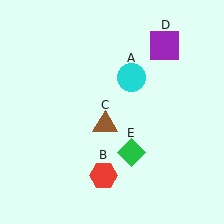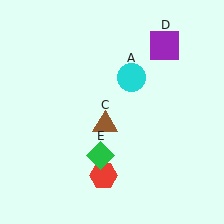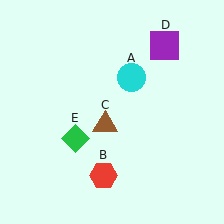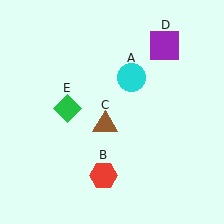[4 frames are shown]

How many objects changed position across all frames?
1 object changed position: green diamond (object E).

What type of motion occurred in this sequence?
The green diamond (object E) rotated clockwise around the center of the scene.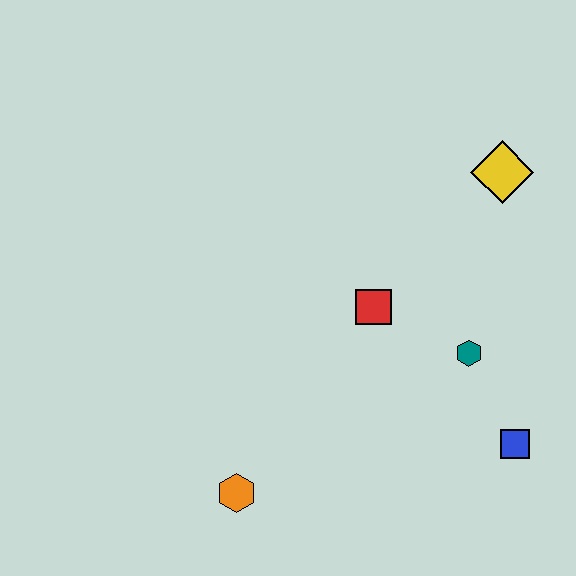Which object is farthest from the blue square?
The orange hexagon is farthest from the blue square.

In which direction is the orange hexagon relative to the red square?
The orange hexagon is below the red square.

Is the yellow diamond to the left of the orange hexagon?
No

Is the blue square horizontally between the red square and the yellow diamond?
No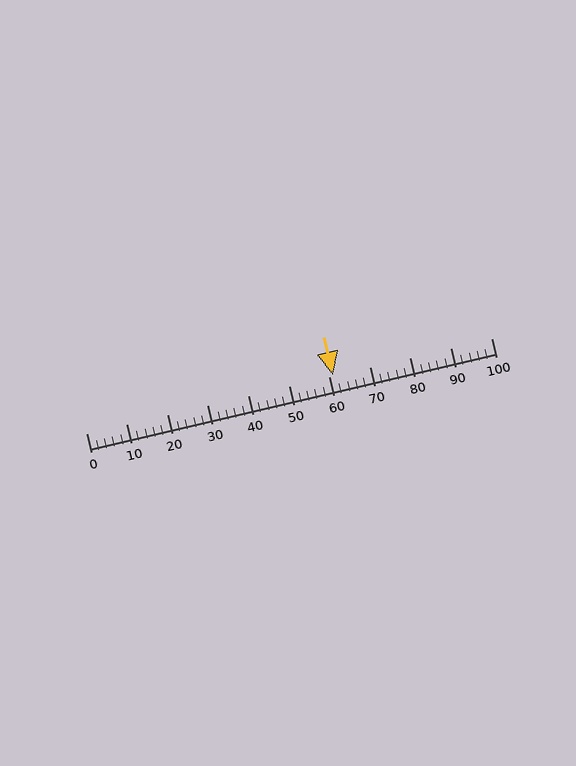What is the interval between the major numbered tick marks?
The major tick marks are spaced 10 units apart.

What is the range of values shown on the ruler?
The ruler shows values from 0 to 100.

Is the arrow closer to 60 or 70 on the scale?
The arrow is closer to 60.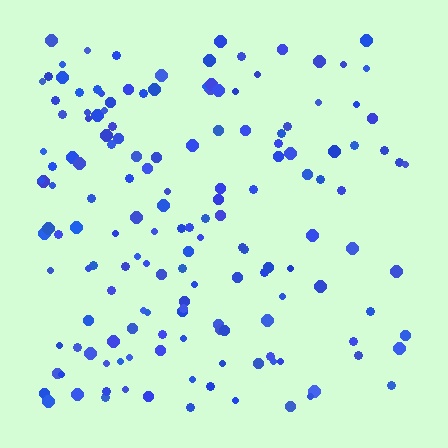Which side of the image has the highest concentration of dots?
The left.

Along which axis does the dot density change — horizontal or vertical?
Horizontal.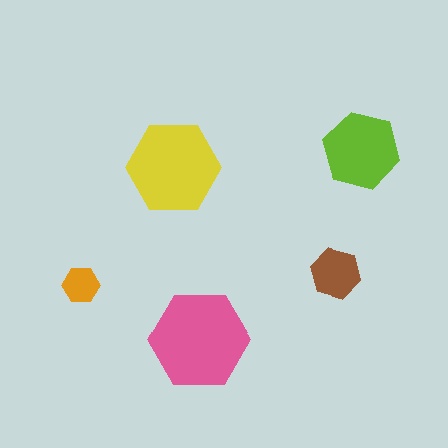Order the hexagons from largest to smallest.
the pink one, the yellow one, the lime one, the brown one, the orange one.